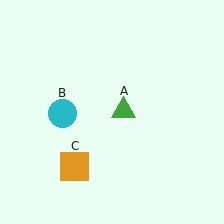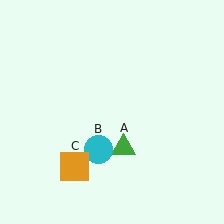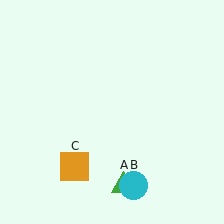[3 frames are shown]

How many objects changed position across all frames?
2 objects changed position: green triangle (object A), cyan circle (object B).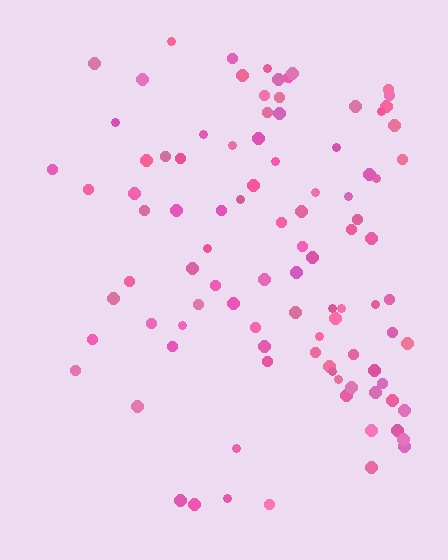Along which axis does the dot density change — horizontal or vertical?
Horizontal.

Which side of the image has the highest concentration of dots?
The right.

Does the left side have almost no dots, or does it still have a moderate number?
Still a moderate number, just noticeably fewer than the right.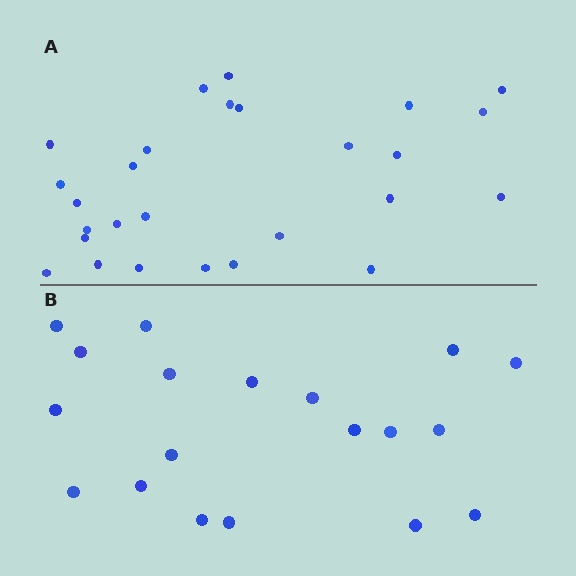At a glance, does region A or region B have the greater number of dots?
Region A (the top region) has more dots.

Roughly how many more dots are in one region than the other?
Region A has roughly 8 or so more dots than region B.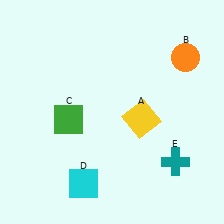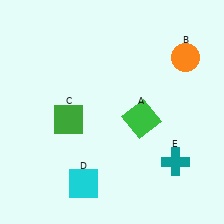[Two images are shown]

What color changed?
The square (A) changed from yellow in Image 1 to green in Image 2.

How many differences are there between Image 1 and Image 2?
There is 1 difference between the two images.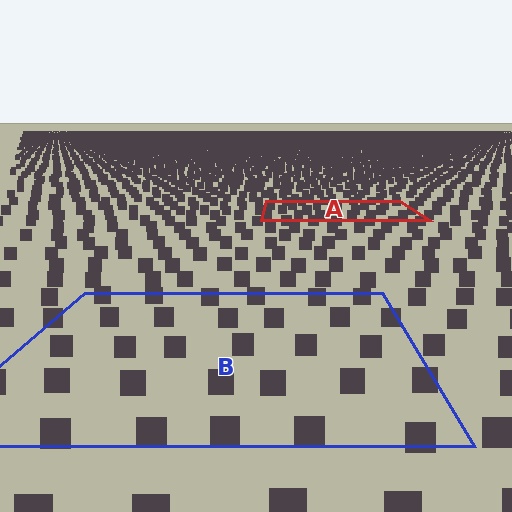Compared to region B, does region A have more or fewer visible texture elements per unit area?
Region A has more texture elements per unit area — they are packed more densely because it is farther away.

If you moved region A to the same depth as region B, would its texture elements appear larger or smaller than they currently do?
They would appear larger. At a closer depth, the same texture elements are projected at a bigger on-screen size.